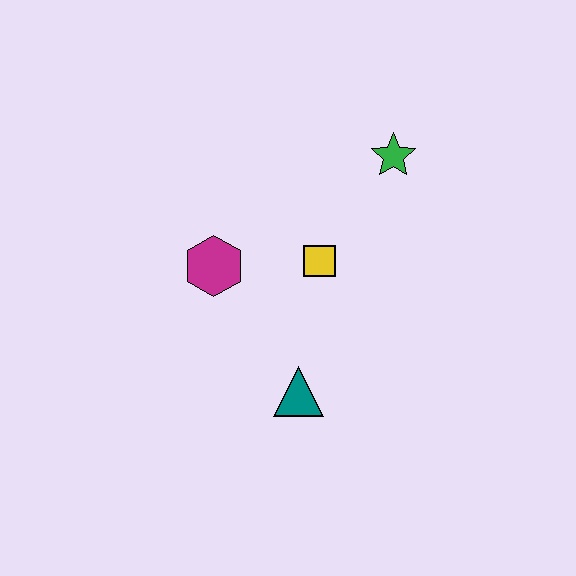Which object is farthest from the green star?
The teal triangle is farthest from the green star.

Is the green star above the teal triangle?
Yes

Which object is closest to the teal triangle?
The yellow square is closest to the teal triangle.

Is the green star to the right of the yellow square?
Yes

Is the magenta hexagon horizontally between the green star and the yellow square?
No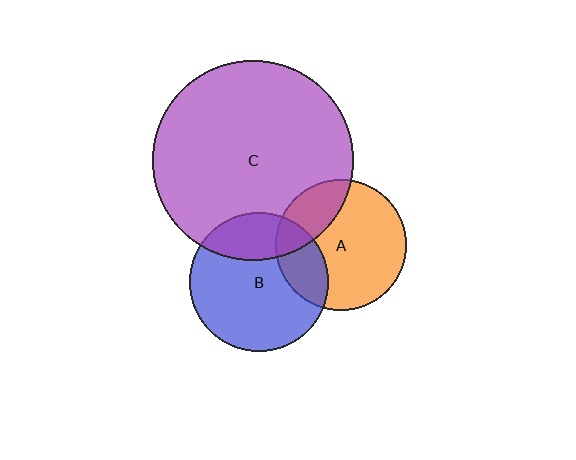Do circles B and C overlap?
Yes.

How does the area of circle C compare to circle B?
Approximately 2.1 times.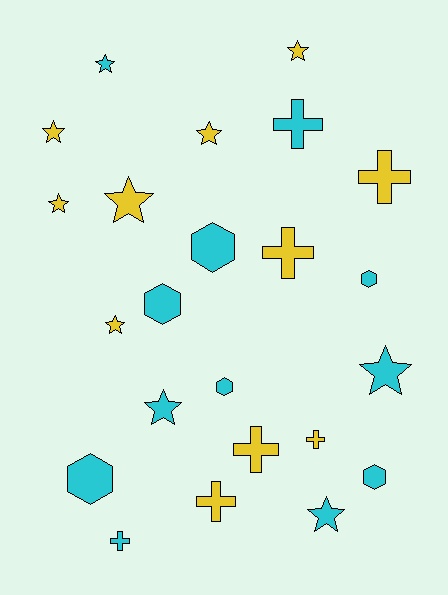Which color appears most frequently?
Cyan, with 12 objects.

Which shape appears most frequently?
Star, with 10 objects.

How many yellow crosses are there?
There are 5 yellow crosses.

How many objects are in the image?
There are 23 objects.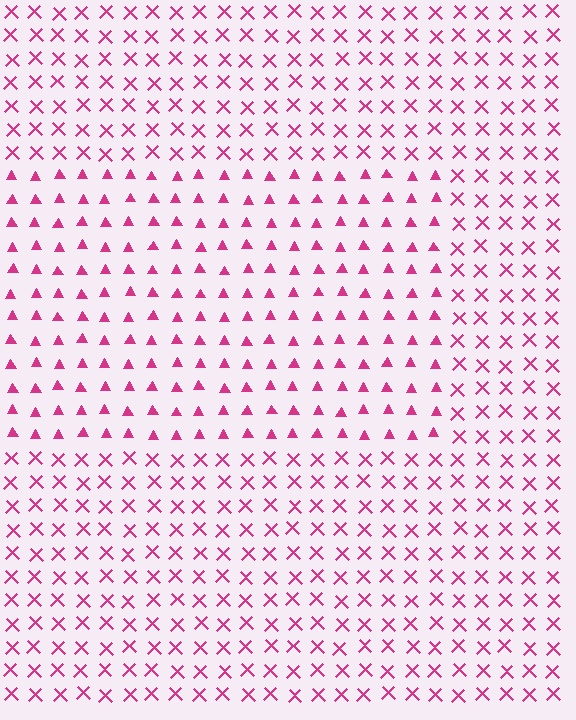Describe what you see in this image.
The image is filled with small magenta elements arranged in a uniform grid. A rectangle-shaped region contains triangles, while the surrounding area contains X marks. The boundary is defined purely by the change in element shape.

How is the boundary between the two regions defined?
The boundary is defined by a change in element shape: triangles inside vs. X marks outside. All elements share the same color and spacing.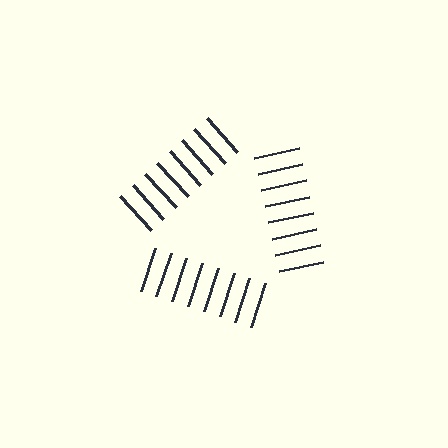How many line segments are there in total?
24 — 8 along each of the 3 edges.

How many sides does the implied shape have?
3 sides — the line-ends trace a triangle.